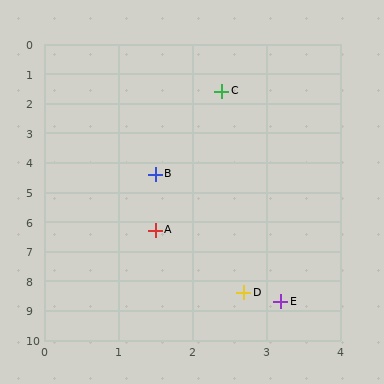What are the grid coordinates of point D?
Point D is at approximately (2.7, 8.4).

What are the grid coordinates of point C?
Point C is at approximately (2.4, 1.6).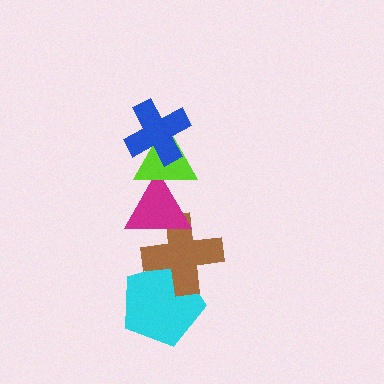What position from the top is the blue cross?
The blue cross is 1st from the top.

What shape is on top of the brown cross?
The magenta triangle is on top of the brown cross.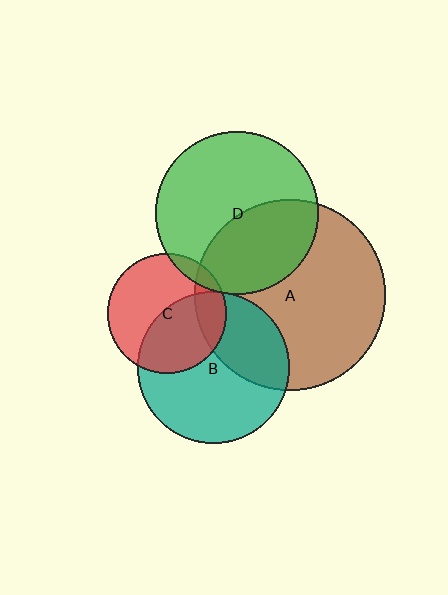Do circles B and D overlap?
Yes.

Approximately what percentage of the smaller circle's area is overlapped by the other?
Approximately 5%.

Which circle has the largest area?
Circle A (brown).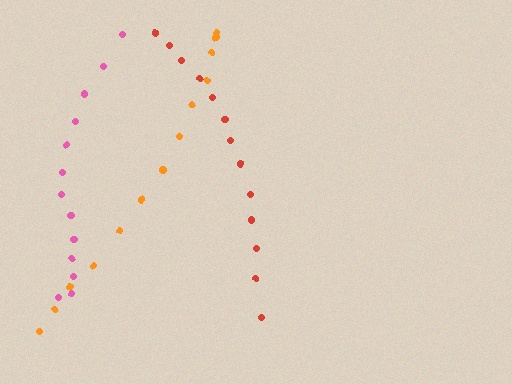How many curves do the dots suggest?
There are 3 distinct paths.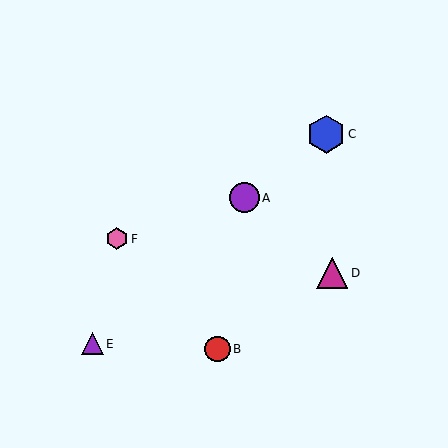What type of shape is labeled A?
Shape A is a purple circle.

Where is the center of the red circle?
The center of the red circle is at (218, 349).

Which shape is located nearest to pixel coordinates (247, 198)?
The purple circle (labeled A) at (244, 198) is nearest to that location.